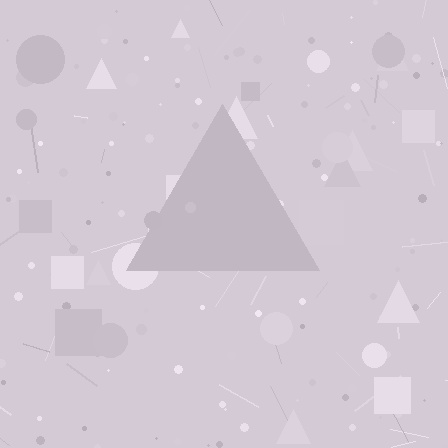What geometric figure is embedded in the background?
A triangle is embedded in the background.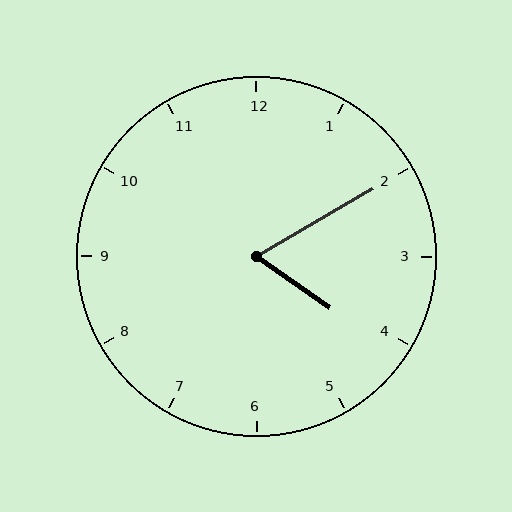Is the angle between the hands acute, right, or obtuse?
It is acute.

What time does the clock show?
4:10.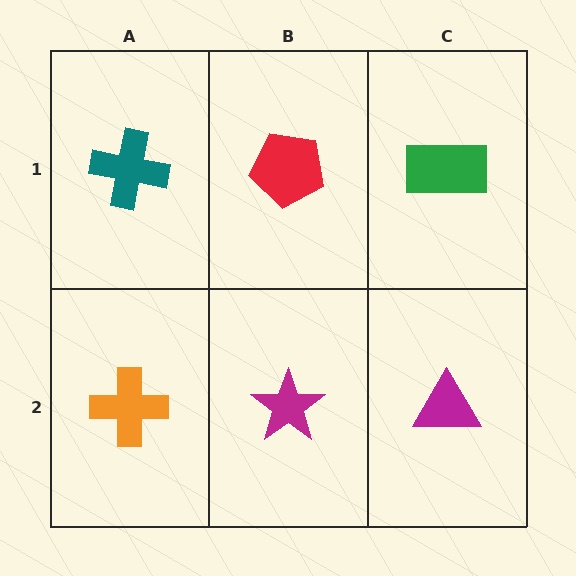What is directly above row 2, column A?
A teal cross.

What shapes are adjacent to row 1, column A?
An orange cross (row 2, column A), a red pentagon (row 1, column B).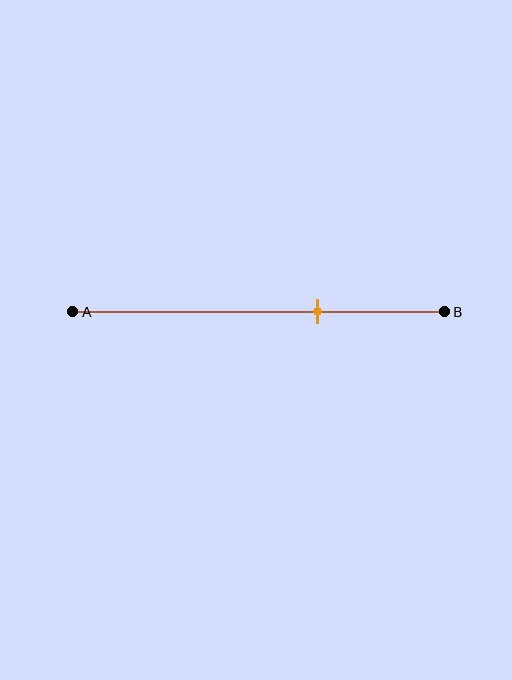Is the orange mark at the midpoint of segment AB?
No, the mark is at about 65% from A, not at the 50% midpoint.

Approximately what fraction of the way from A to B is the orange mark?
The orange mark is approximately 65% of the way from A to B.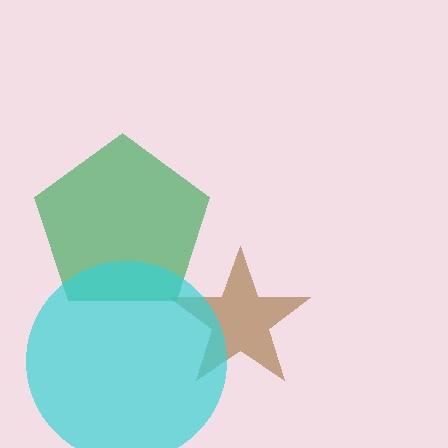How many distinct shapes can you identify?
There are 3 distinct shapes: a brown star, a green pentagon, a cyan circle.